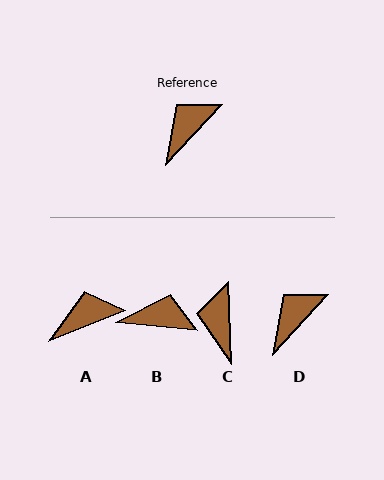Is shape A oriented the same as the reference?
No, it is off by about 26 degrees.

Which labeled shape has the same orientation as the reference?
D.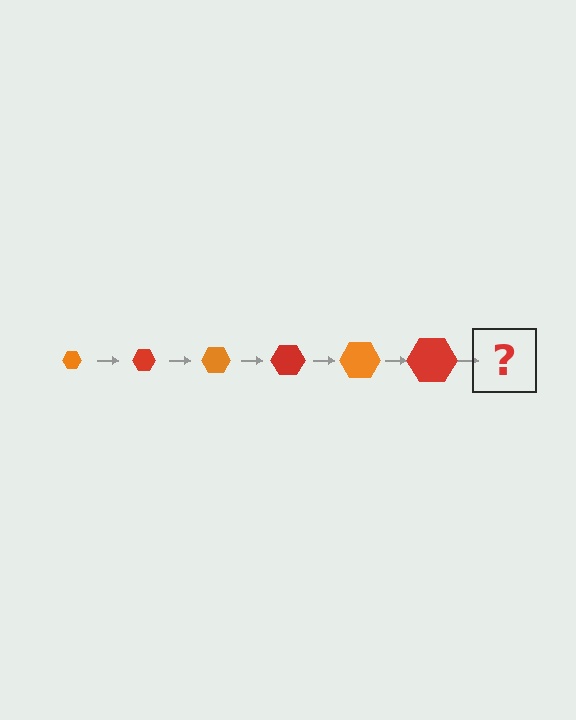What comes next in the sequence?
The next element should be an orange hexagon, larger than the previous one.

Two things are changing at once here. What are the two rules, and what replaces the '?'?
The two rules are that the hexagon grows larger each step and the color cycles through orange and red. The '?' should be an orange hexagon, larger than the previous one.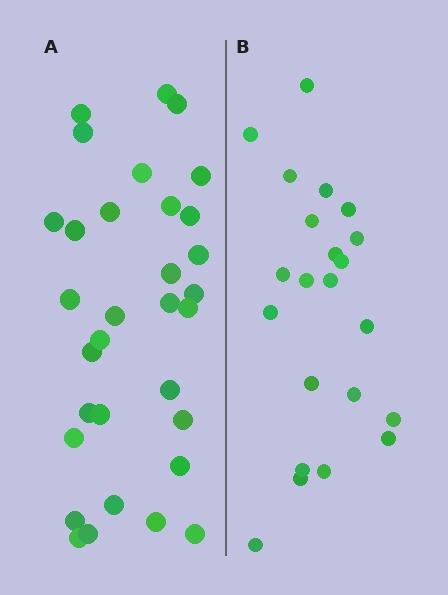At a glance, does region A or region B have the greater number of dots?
Region A (the left region) has more dots.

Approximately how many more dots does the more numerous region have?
Region A has roughly 10 or so more dots than region B.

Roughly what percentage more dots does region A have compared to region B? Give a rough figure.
About 45% more.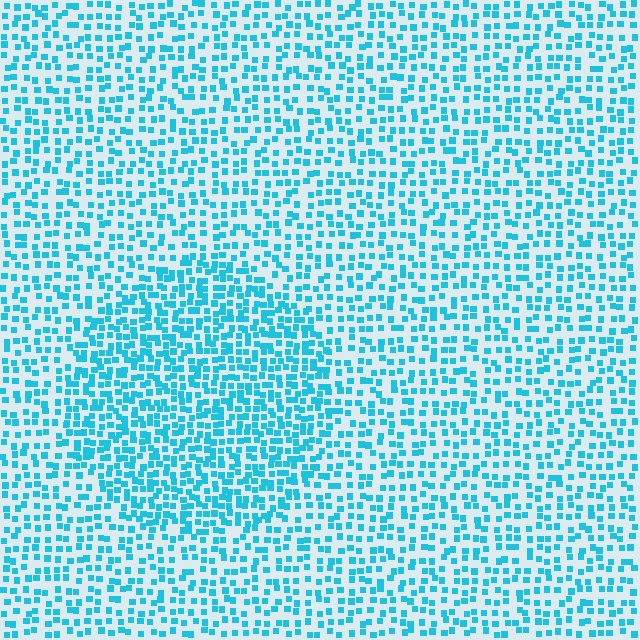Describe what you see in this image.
The image contains small cyan elements arranged at two different densities. A circle-shaped region is visible where the elements are more densely packed than the surrounding area.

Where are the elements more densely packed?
The elements are more densely packed inside the circle boundary.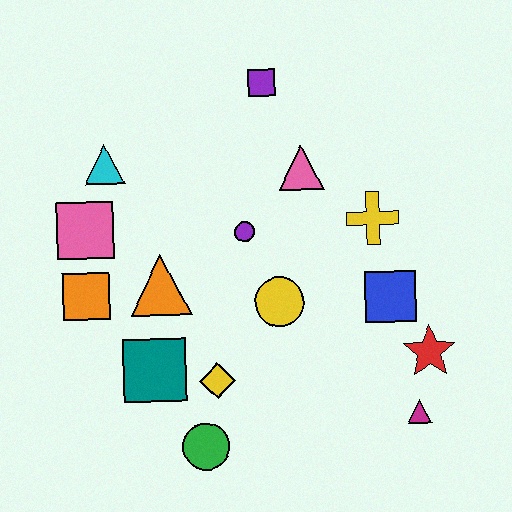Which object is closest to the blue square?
The red star is closest to the blue square.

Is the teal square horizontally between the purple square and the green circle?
No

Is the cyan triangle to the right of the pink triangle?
No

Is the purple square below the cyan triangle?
No